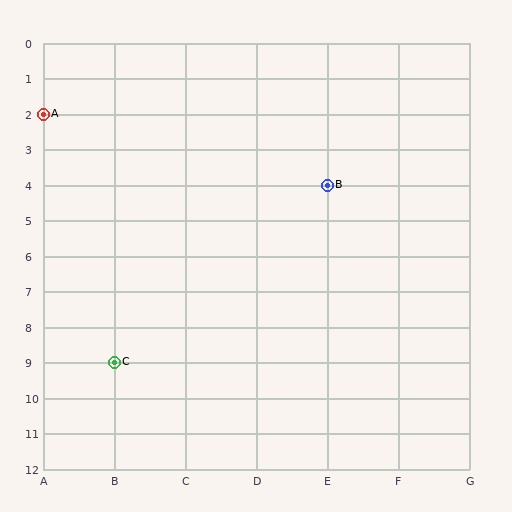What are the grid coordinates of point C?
Point C is at grid coordinates (B, 9).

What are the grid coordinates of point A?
Point A is at grid coordinates (A, 2).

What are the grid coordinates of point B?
Point B is at grid coordinates (E, 4).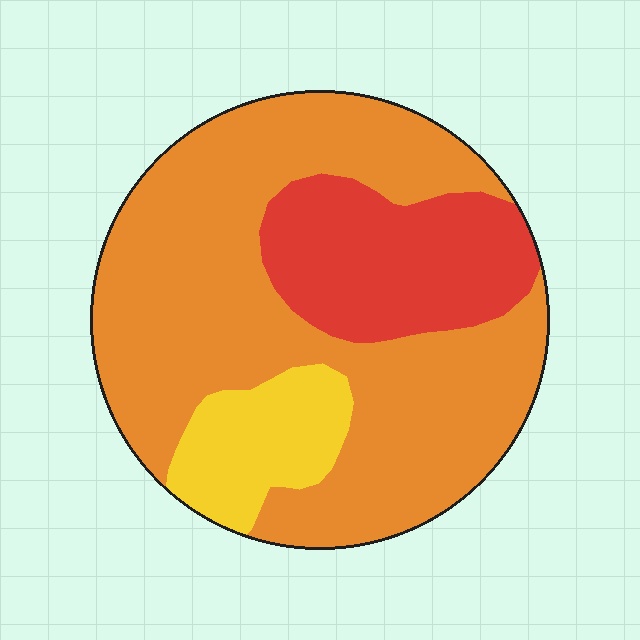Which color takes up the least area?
Yellow, at roughly 10%.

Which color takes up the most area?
Orange, at roughly 65%.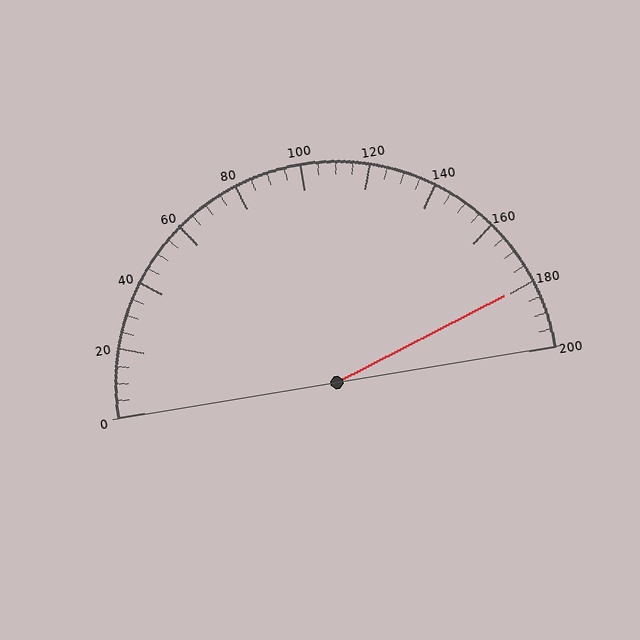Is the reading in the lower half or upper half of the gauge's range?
The reading is in the upper half of the range (0 to 200).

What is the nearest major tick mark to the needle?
The nearest major tick mark is 180.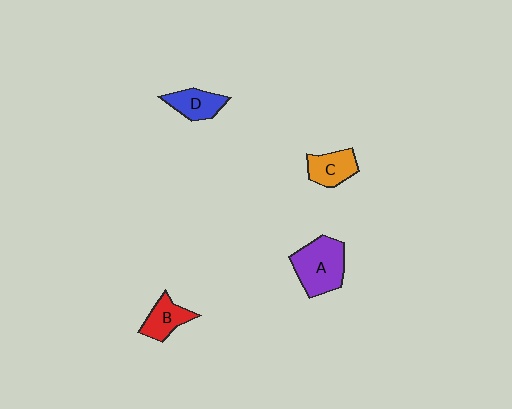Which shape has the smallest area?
Shape B (red).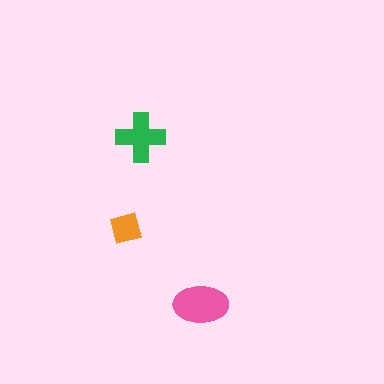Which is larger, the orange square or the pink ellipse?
The pink ellipse.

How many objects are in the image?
There are 3 objects in the image.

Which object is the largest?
The pink ellipse.